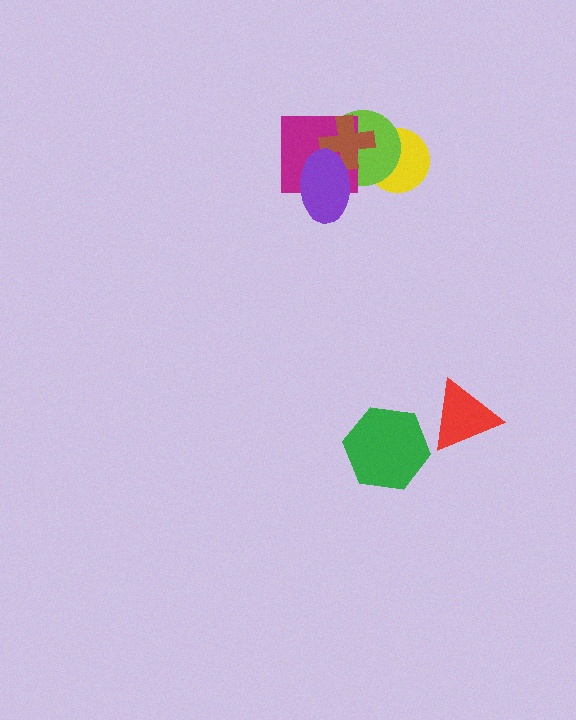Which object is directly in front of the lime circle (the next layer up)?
The magenta square is directly in front of the lime circle.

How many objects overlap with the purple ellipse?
3 objects overlap with the purple ellipse.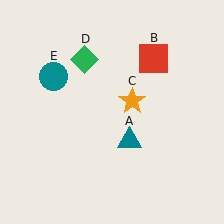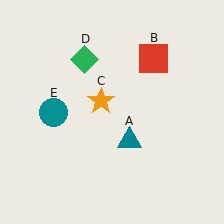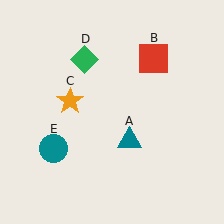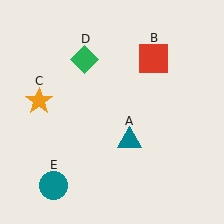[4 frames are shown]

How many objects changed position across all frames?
2 objects changed position: orange star (object C), teal circle (object E).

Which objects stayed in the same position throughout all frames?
Teal triangle (object A) and red square (object B) and green diamond (object D) remained stationary.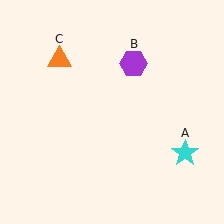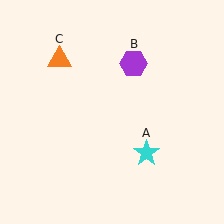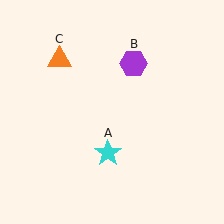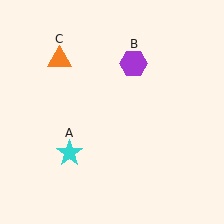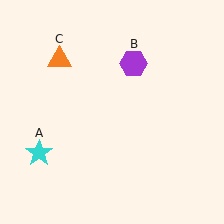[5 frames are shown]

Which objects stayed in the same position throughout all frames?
Purple hexagon (object B) and orange triangle (object C) remained stationary.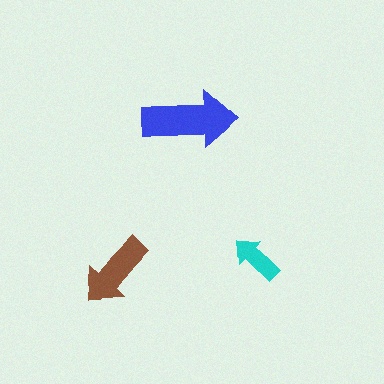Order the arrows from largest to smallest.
the blue one, the brown one, the cyan one.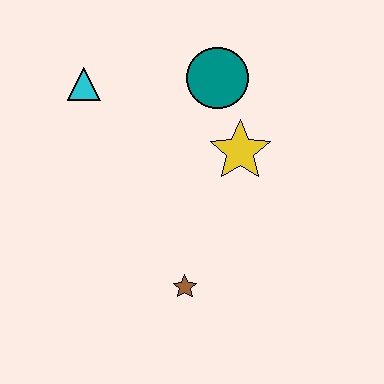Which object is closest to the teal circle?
The yellow star is closest to the teal circle.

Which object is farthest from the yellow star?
The cyan triangle is farthest from the yellow star.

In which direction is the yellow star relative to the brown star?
The yellow star is above the brown star.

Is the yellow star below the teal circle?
Yes